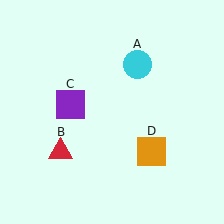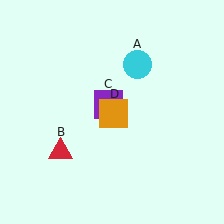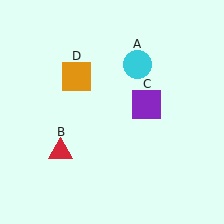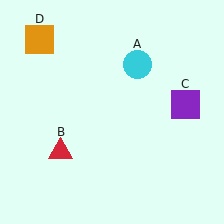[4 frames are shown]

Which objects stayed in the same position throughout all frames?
Cyan circle (object A) and red triangle (object B) remained stationary.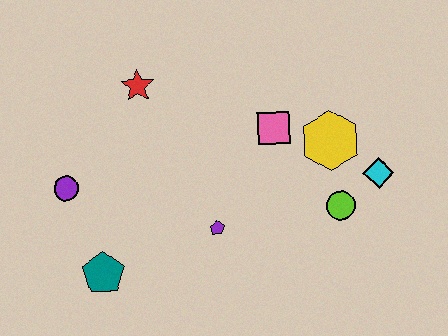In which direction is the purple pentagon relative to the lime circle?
The purple pentagon is to the left of the lime circle.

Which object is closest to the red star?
The purple circle is closest to the red star.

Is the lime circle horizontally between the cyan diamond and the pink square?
Yes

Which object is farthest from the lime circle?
The purple circle is farthest from the lime circle.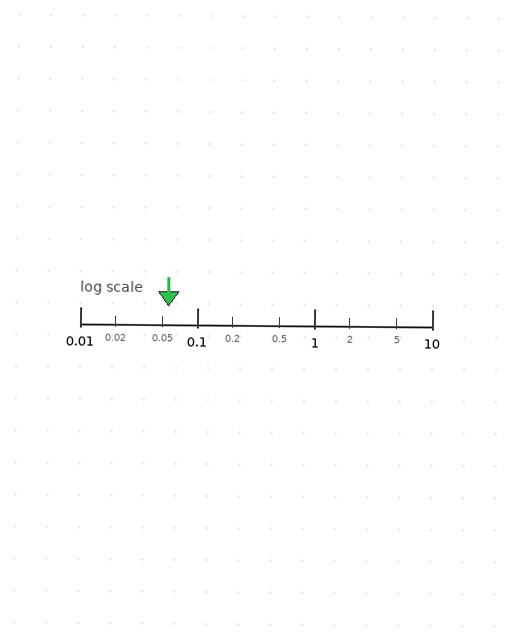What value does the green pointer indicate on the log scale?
The pointer indicates approximately 0.057.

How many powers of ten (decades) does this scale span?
The scale spans 3 decades, from 0.01 to 10.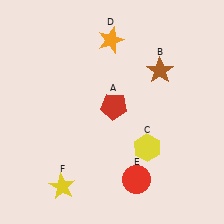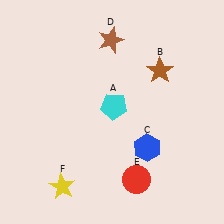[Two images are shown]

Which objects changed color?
A changed from red to cyan. C changed from yellow to blue. D changed from orange to brown.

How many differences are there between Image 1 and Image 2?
There are 3 differences between the two images.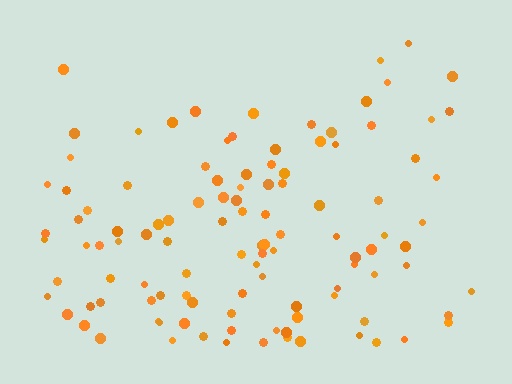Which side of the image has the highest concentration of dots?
The bottom.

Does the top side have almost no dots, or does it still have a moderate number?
Still a moderate number, just noticeably fewer than the bottom.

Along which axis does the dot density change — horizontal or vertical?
Vertical.